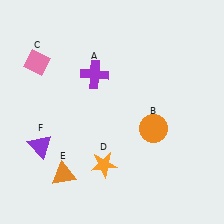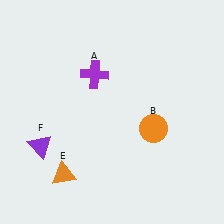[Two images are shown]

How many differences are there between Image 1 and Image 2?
There are 2 differences between the two images.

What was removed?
The orange star (D), the pink diamond (C) were removed in Image 2.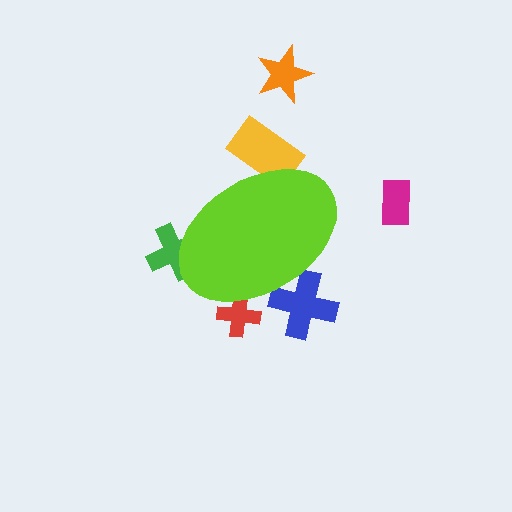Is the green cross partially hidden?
Yes, the green cross is partially hidden behind the lime ellipse.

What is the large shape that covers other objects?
A lime ellipse.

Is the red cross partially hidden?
Yes, the red cross is partially hidden behind the lime ellipse.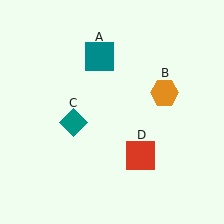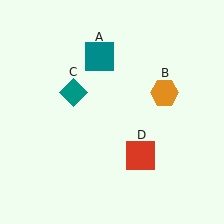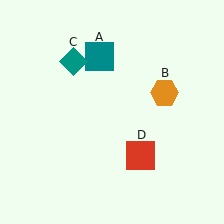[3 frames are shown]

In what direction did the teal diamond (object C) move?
The teal diamond (object C) moved up.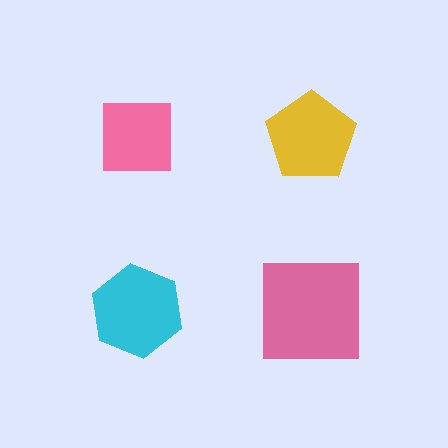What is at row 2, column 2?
A pink square.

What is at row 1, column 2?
A yellow pentagon.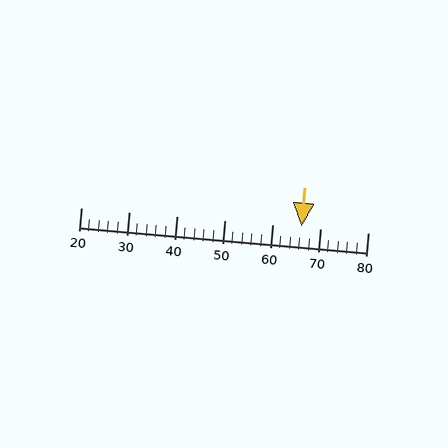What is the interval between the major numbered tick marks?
The major tick marks are spaced 10 units apart.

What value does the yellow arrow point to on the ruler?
The yellow arrow points to approximately 66.